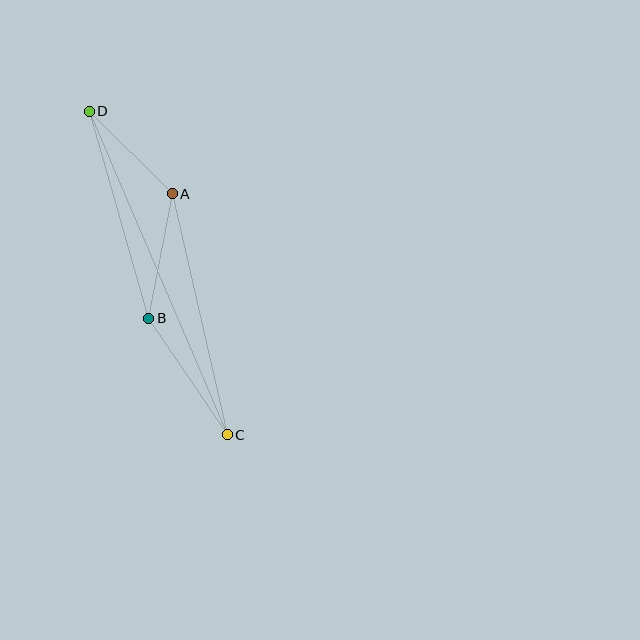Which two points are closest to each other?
Points A and D are closest to each other.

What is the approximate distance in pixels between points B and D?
The distance between B and D is approximately 215 pixels.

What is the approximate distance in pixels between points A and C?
The distance between A and C is approximately 247 pixels.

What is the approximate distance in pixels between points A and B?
The distance between A and B is approximately 127 pixels.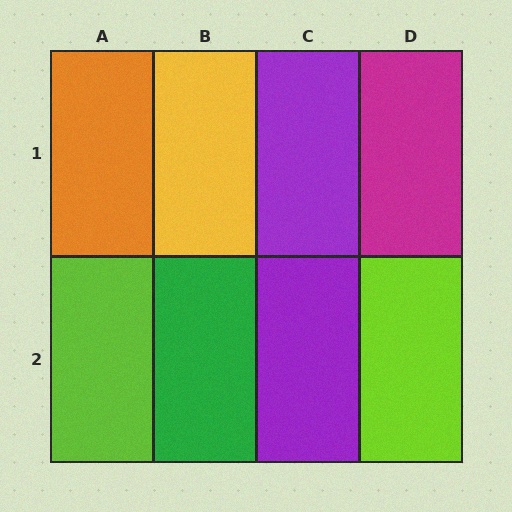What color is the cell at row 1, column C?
Purple.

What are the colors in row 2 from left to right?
Lime, green, purple, lime.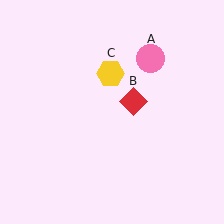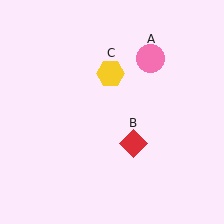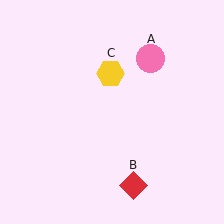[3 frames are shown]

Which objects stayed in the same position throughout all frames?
Pink circle (object A) and yellow hexagon (object C) remained stationary.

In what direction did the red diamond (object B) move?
The red diamond (object B) moved down.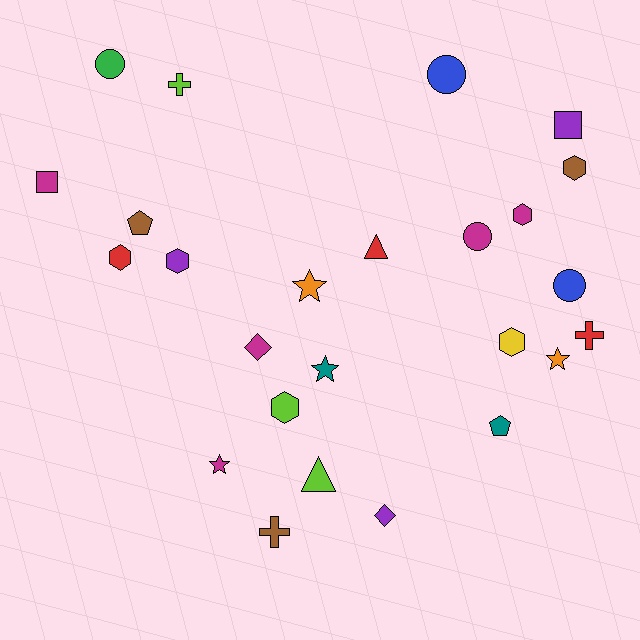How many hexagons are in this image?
There are 6 hexagons.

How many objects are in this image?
There are 25 objects.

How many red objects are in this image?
There are 3 red objects.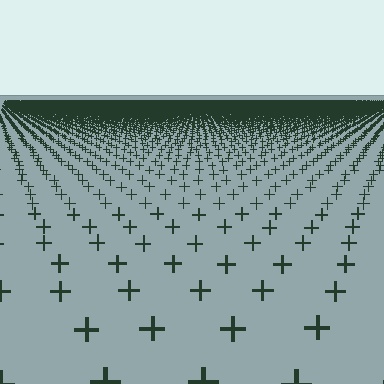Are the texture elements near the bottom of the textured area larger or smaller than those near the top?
Larger. Near the bottom, elements are closer to the viewer and appear at a bigger on-screen size.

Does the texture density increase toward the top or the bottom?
Density increases toward the top.